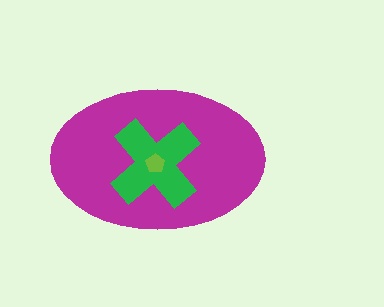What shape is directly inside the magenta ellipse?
The green cross.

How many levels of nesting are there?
3.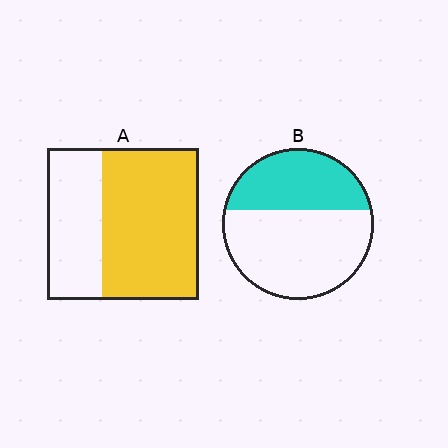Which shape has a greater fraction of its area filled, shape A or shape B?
Shape A.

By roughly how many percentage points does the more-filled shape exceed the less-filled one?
By roughly 25 percentage points (A over B).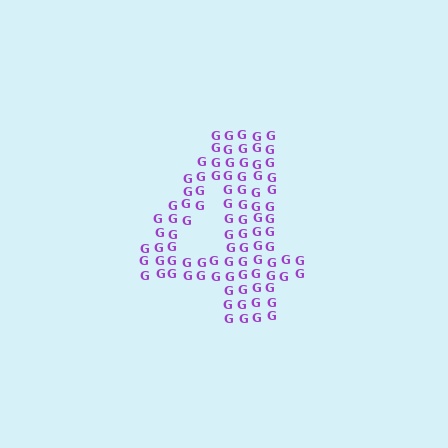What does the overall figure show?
The overall figure shows the digit 4.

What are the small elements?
The small elements are letter G's.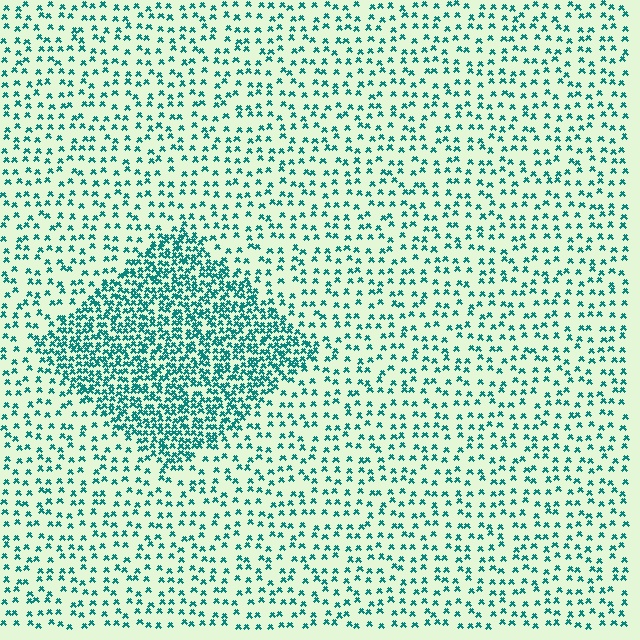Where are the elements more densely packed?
The elements are more densely packed inside the diamond boundary.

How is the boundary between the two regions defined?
The boundary is defined by a change in element density (approximately 2.6x ratio). All elements are the same color, size, and shape.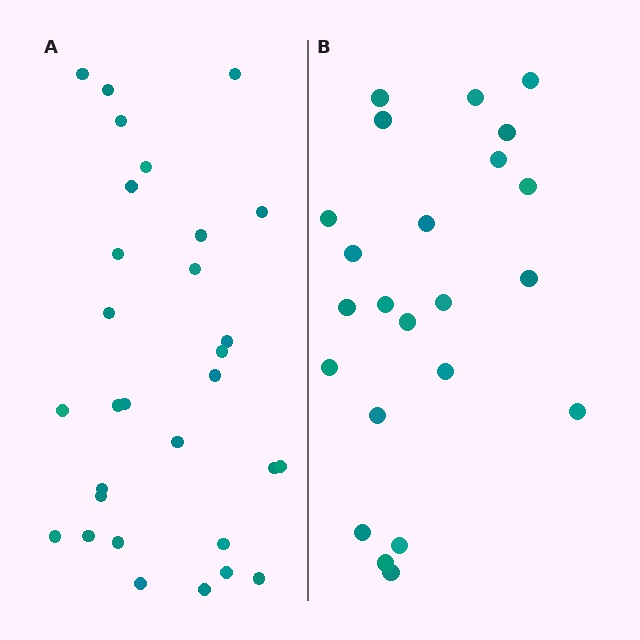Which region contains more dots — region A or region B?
Region A (the left region) has more dots.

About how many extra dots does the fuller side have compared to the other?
Region A has roughly 8 or so more dots than region B.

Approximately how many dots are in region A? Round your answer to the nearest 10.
About 30 dots.